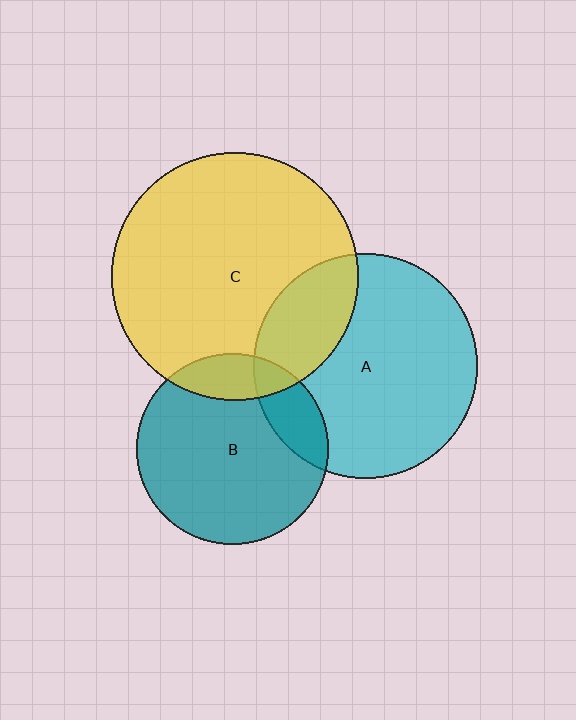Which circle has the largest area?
Circle C (yellow).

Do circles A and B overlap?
Yes.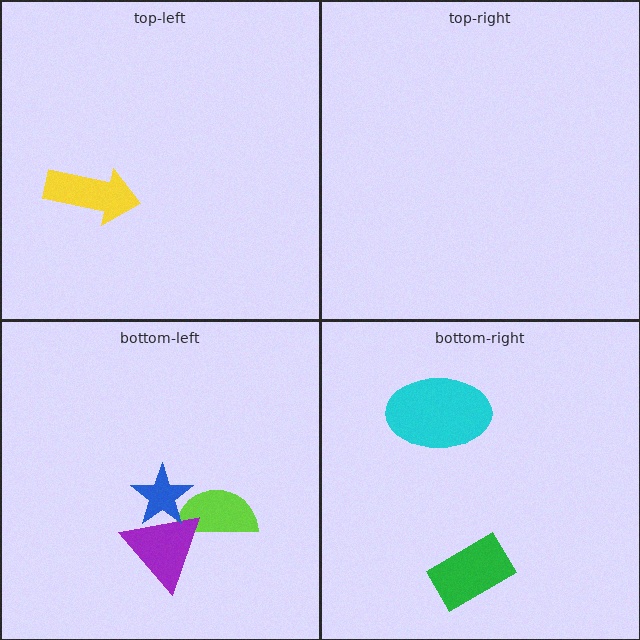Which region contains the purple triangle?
The bottom-left region.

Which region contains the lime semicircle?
The bottom-left region.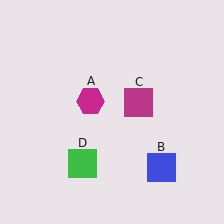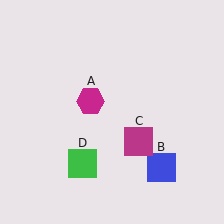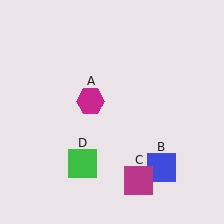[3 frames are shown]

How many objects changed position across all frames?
1 object changed position: magenta square (object C).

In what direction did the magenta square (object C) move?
The magenta square (object C) moved down.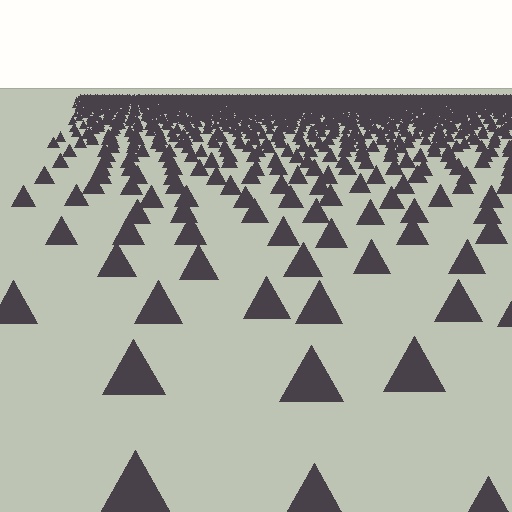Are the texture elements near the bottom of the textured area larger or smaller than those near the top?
Larger. Near the bottom, elements are closer to the viewer and appear at a bigger on-screen size.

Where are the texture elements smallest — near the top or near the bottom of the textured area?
Near the top.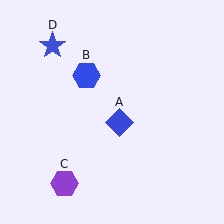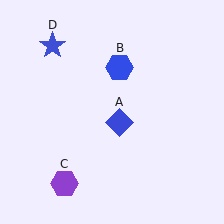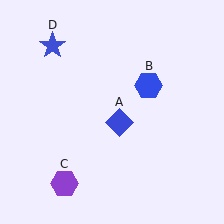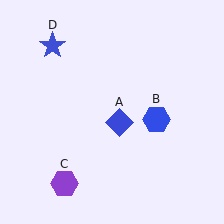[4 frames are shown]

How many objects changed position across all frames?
1 object changed position: blue hexagon (object B).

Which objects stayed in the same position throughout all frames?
Blue diamond (object A) and purple hexagon (object C) and blue star (object D) remained stationary.